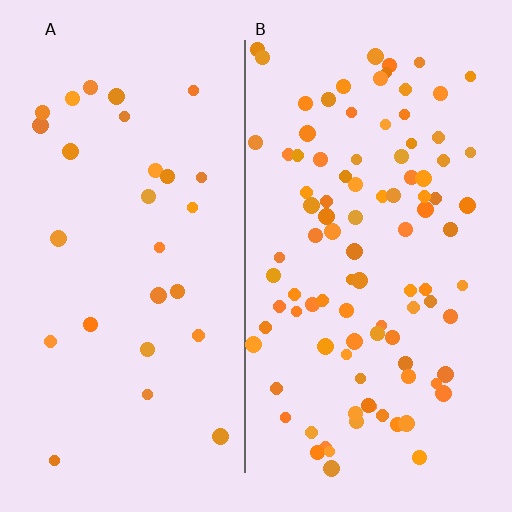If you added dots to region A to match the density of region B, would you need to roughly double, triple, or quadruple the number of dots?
Approximately triple.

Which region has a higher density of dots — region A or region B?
B (the right).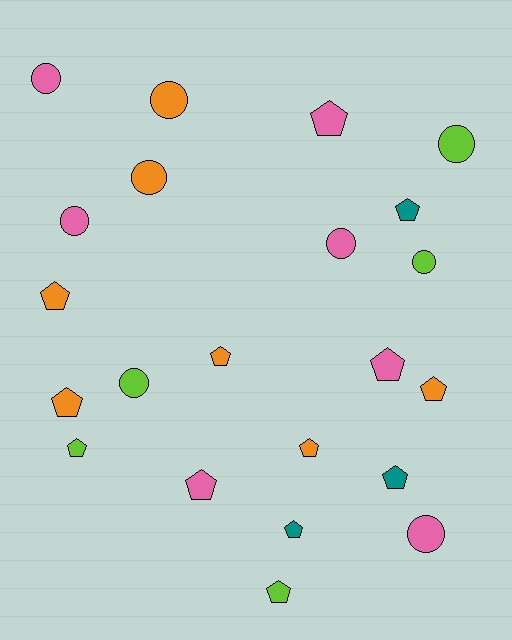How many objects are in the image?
There are 22 objects.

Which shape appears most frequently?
Pentagon, with 13 objects.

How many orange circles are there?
There are 2 orange circles.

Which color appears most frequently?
Orange, with 7 objects.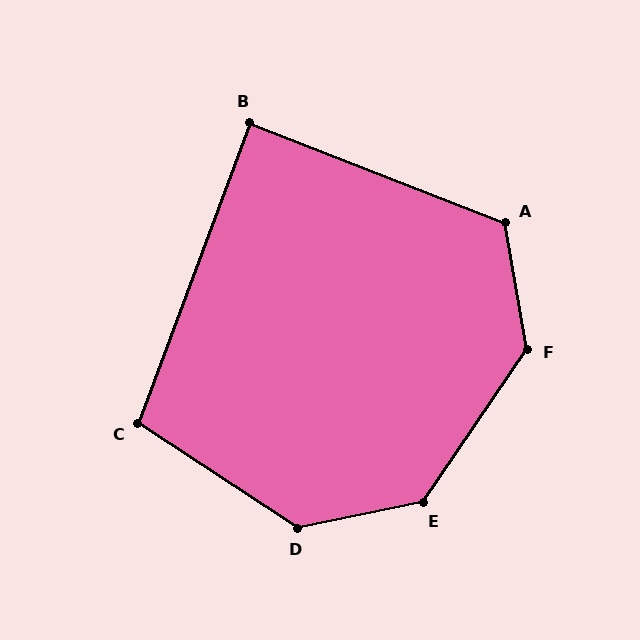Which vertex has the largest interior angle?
E, at approximately 136 degrees.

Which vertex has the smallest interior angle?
B, at approximately 89 degrees.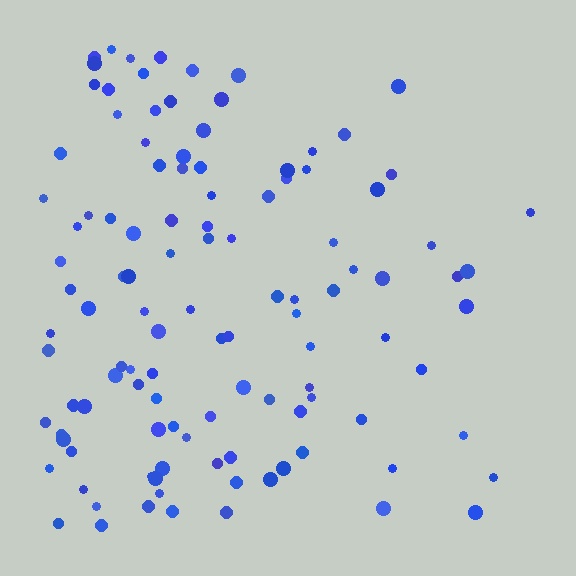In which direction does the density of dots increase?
From right to left, with the left side densest.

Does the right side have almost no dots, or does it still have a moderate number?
Still a moderate number, just noticeably fewer than the left.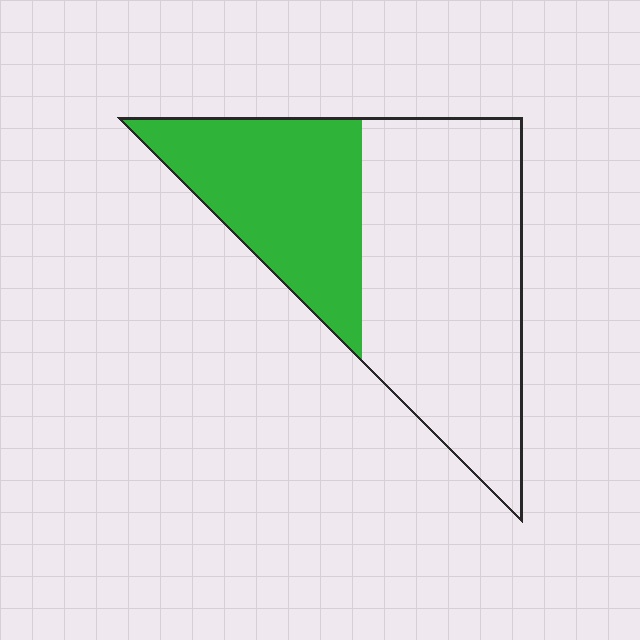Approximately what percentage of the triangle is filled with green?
Approximately 35%.